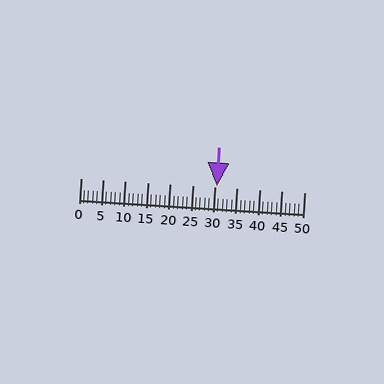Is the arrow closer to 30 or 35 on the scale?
The arrow is closer to 30.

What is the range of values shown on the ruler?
The ruler shows values from 0 to 50.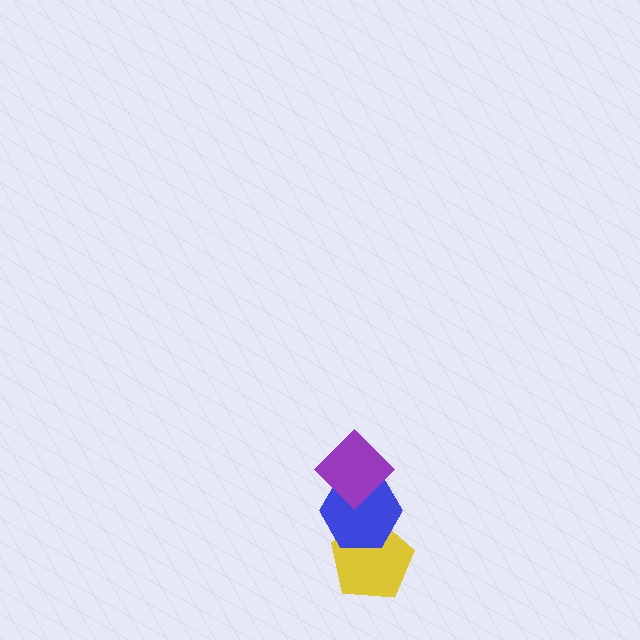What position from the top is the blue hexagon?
The blue hexagon is 2nd from the top.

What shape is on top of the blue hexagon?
The purple diamond is on top of the blue hexagon.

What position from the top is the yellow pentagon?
The yellow pentagon is 3rd from the top.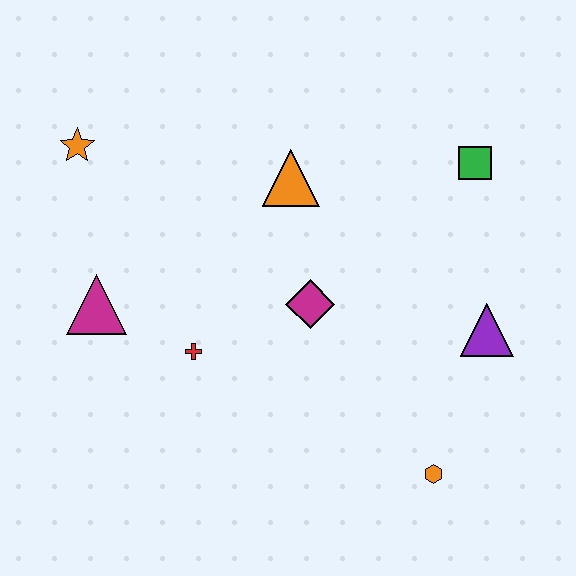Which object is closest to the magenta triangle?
The red cross is closest to the magenta triangle.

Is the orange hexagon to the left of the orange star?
No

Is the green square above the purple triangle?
Yes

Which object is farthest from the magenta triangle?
The green square is farthest from the magenta triangle.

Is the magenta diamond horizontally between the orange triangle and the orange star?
No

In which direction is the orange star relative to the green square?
The orange star is to the left of the green square.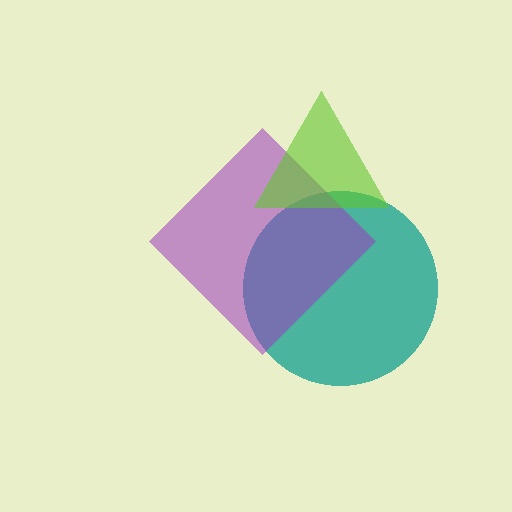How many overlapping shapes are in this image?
There are 3 overlapping shapes in the image.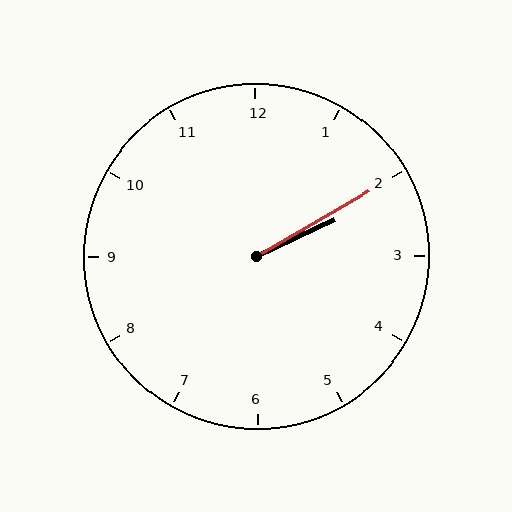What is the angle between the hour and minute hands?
Approximately 5 degrees.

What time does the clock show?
2:10.